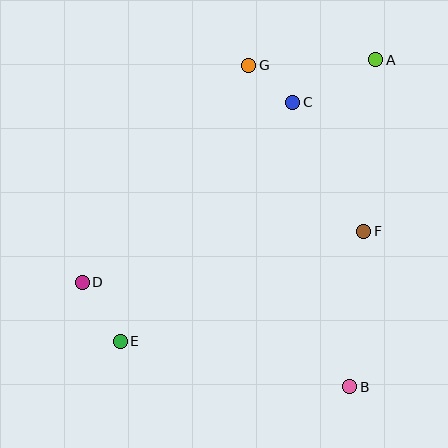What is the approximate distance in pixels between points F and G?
The distance between F and G is approximately 201 pixels.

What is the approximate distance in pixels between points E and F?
The distance between E and F is approximately 267 pixels.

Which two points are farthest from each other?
Points A and E are farthest from each other.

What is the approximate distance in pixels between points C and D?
The distance between C and D is approximately 277 pixels.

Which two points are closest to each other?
Points C and G are closest to each other.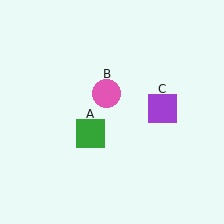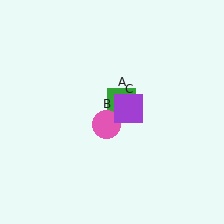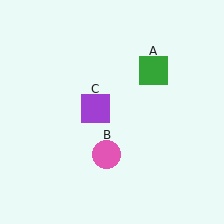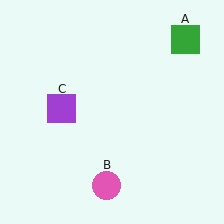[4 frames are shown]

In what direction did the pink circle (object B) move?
The pink circle (object B) moved down.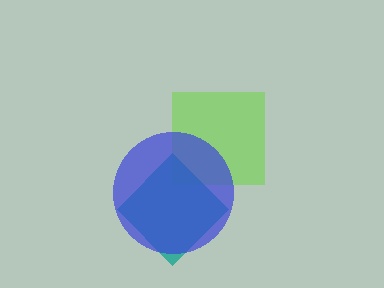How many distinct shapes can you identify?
There are 3 distinct shapes: a lime square, a teal diamond, a blue circle.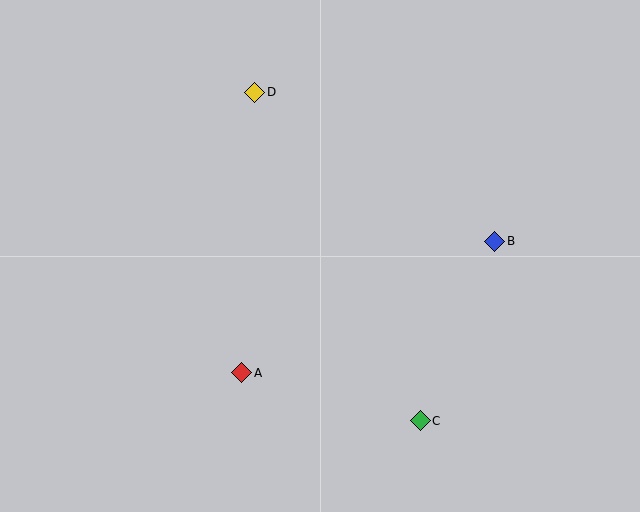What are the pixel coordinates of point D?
Point D is at (255, 92).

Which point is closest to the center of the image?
Point A at (242, 373) is closest to the center.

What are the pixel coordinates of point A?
Point A is at (242, 373).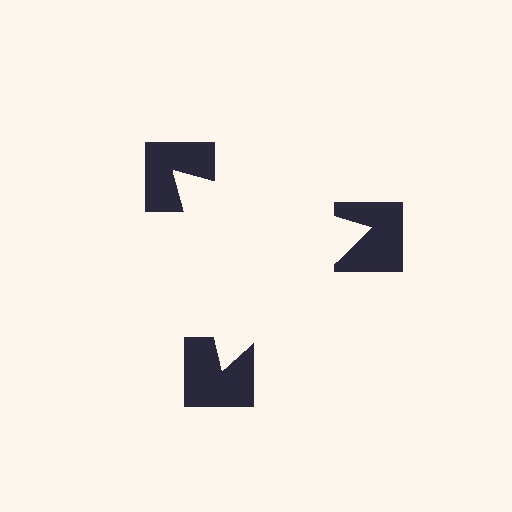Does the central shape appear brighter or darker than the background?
It typically appears slightly brighter than the background, even though no actual brightness change is drawn.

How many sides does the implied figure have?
3 sides.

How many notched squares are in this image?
There are 3 — one at each vertex of the illusory triangle.